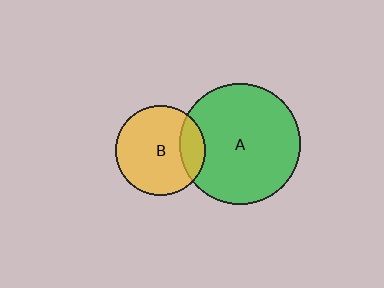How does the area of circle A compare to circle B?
Approximately 1.8 times.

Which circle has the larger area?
Circle A (green).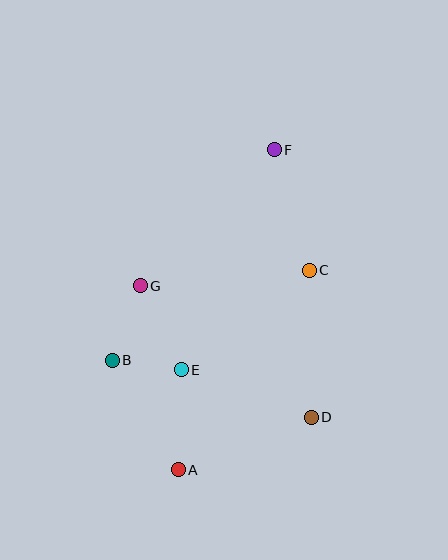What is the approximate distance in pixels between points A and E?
The distance between A and E is approximately 100 pixels.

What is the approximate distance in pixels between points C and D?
The distance between C and D is approximately 147 pixels.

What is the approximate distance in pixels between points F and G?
The distance between F and G is approximately 191 pixels.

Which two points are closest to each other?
Points B and E are closest to each other.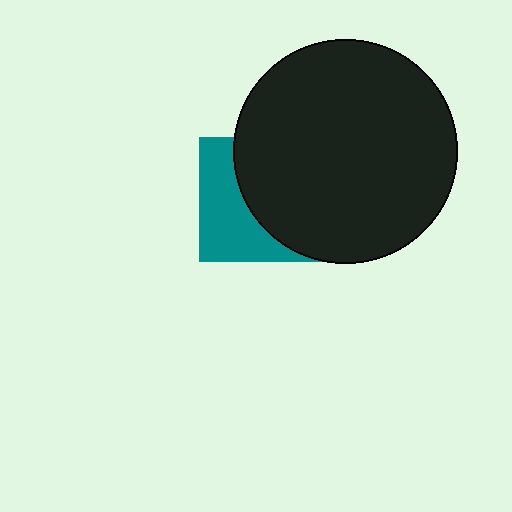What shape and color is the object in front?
The object in front is a black circle.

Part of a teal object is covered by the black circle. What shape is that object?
It is a square.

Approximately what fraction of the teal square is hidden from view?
Roughly 57% of the teal square is hidden behind the black circle.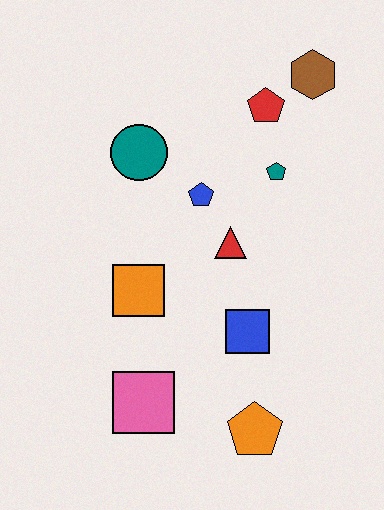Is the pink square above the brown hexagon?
No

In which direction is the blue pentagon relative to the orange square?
The blue pentagon is above the orange square.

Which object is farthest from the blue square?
The brown hexagon is farthest from the blue square.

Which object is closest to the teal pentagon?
The red pentagon is closest to the teal pentagon.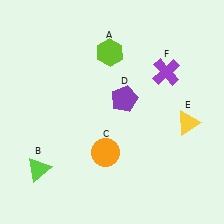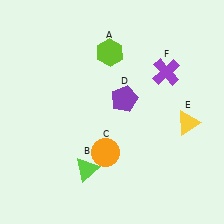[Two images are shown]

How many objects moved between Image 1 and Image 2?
1 object moved between the two images.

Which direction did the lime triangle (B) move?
The lime triangle (B) moved right.